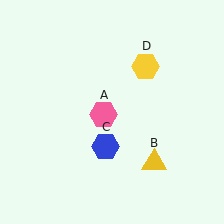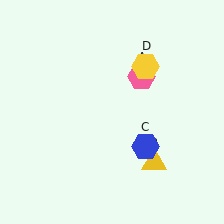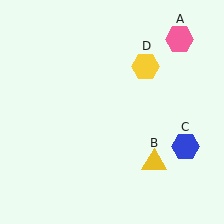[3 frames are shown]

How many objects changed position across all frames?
2 objects changed position: pink hexagon (object A), blue hexagon (object C).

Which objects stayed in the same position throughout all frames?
Yellow triangle (object B) and yellow hexagon (object D) remained stationary.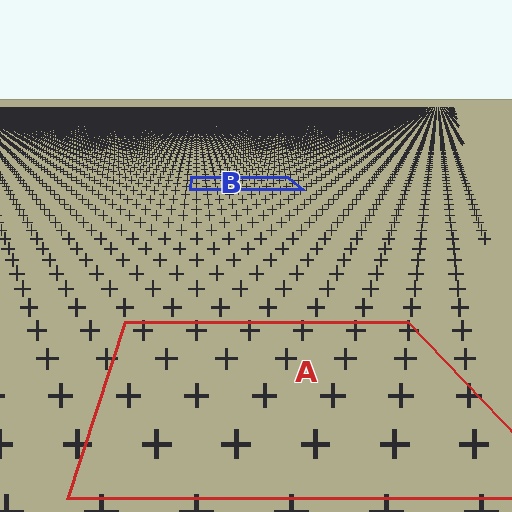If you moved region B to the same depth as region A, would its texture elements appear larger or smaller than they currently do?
They would appear larger. At a closer depth, the same texture elements are projected at a bigger on-screen size.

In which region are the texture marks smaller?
The texture marks are smaller in region B, because it is farther away.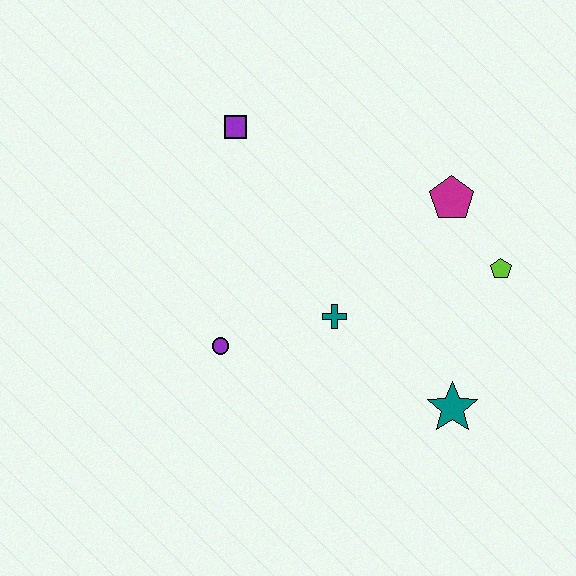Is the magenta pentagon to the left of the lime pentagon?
Yes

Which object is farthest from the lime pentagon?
The purple square is farthest from the lime pentagon.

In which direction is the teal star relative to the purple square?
The teal star is below the purple square.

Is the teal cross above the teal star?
Yes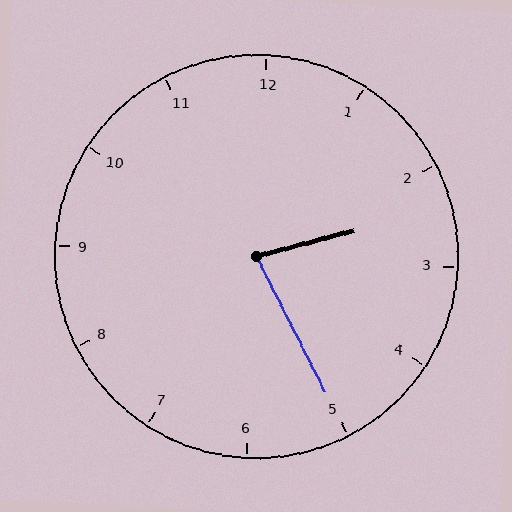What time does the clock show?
2:25.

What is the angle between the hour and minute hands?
Approximately 78 degrees.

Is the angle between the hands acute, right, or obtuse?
It is acute.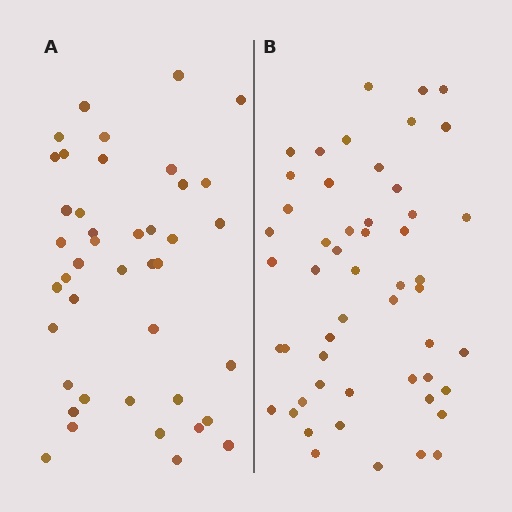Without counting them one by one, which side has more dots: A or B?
Region B (the right region) has more dots.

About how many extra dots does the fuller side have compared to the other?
Region B has roughly 10 or so more dots than region A.